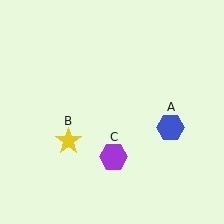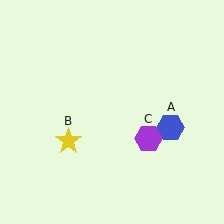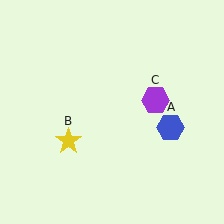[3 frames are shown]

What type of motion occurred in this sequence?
The purple hexagon (object C) rotated counterclockwise around the center of the scene.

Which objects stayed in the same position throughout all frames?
Blue hexagon (object A) and yellow star (object B) remained stationary.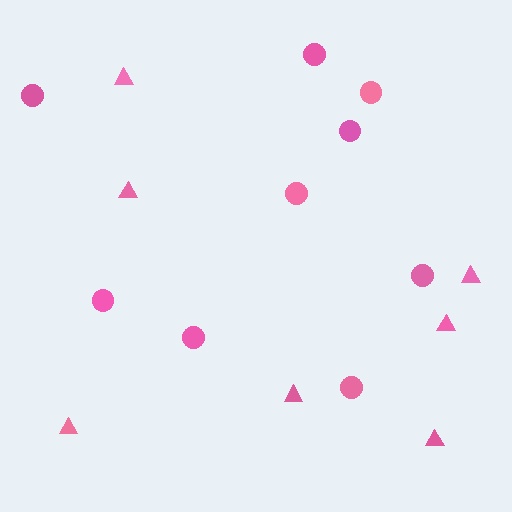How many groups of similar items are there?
There are 2 groups: one group of circles (9) and one group of triangles (7).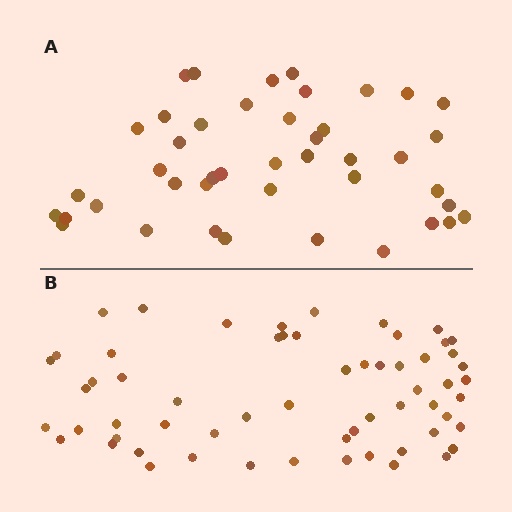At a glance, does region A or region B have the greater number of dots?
Region B (the bottom region) has more dots.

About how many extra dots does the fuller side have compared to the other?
Region B has approximately 15 more dots than region A.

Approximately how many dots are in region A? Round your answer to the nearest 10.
About 40 dots. (The exact count is 43, which rounds to 40.)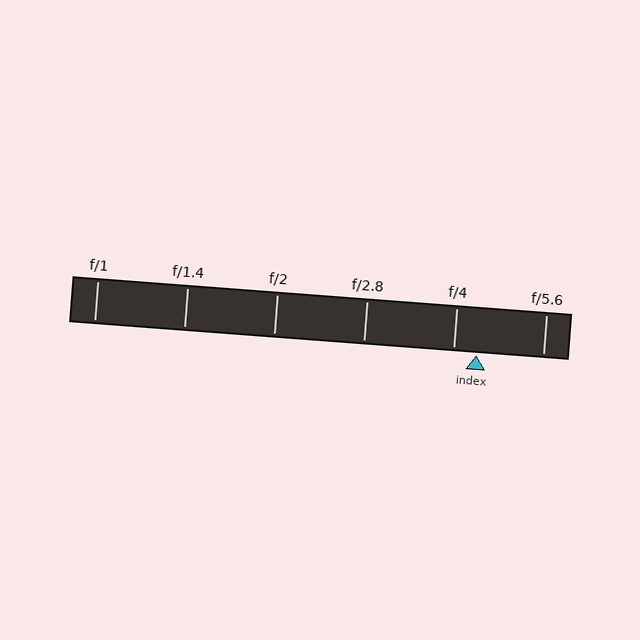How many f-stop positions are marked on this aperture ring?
There are 6 f-stop positions marked.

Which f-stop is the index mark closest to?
The index mark is closest to f/4.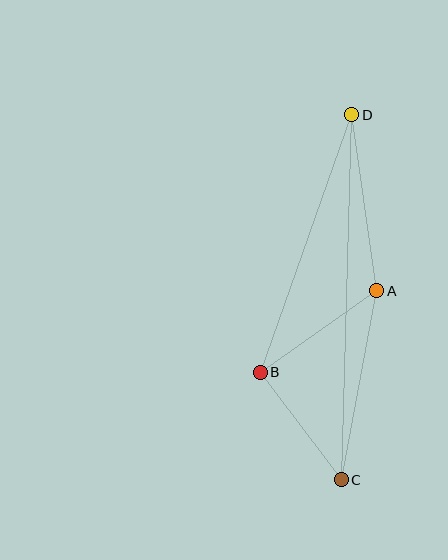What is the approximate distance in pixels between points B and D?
The distance between B and D is approximately 273 pixels.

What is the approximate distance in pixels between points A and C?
The distance between A and C is approximately 192 pixels.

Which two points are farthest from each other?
Points C and D are farthest from each other.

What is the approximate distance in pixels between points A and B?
The distance between A and B is approximately 142 pixels.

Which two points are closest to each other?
Points B and C are closest to each other.